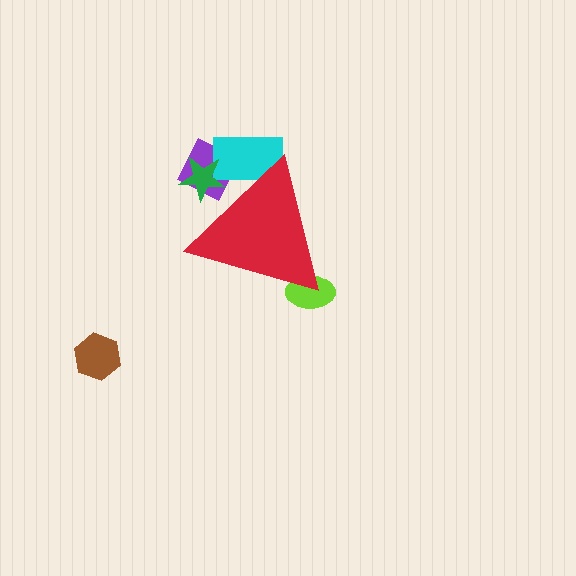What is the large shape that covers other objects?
A red triangle.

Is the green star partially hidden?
Yes, the green star is partially hidden behind the red triangle.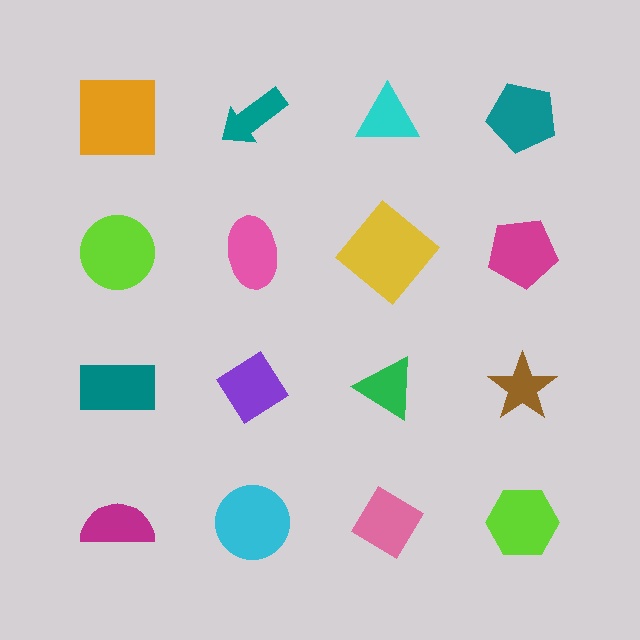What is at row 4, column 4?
A lime hexagon.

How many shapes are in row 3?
4 shapes.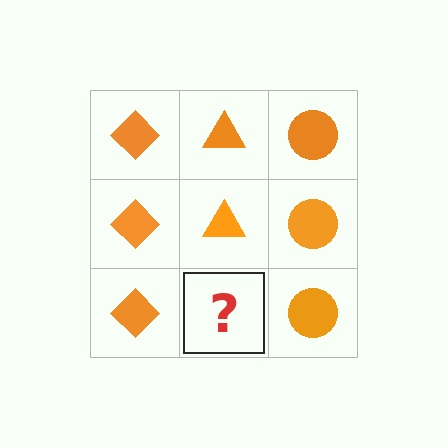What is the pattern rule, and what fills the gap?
The rule is that each column has a consistent shape. The gap should be filled with an orange triangle.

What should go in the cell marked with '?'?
The missing cell should contain an orange triangle.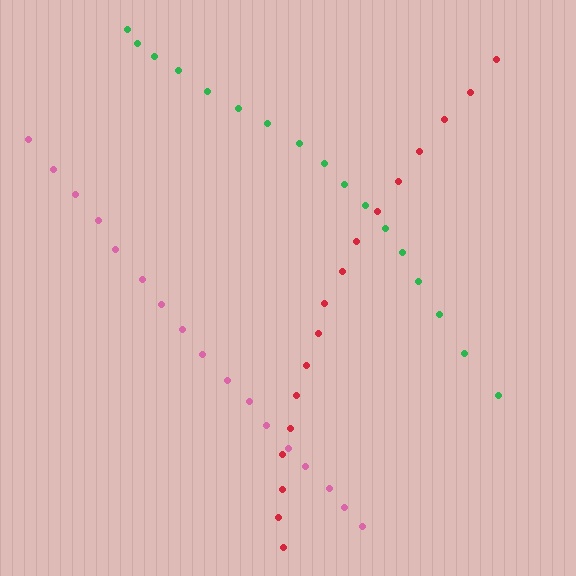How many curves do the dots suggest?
There are 3 distinct paths.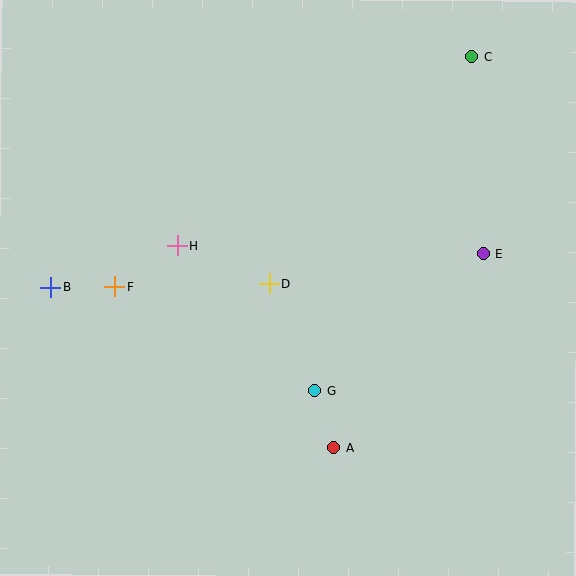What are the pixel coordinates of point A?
Point A is at (334, 448).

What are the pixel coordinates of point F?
Point F is at (115, 287).